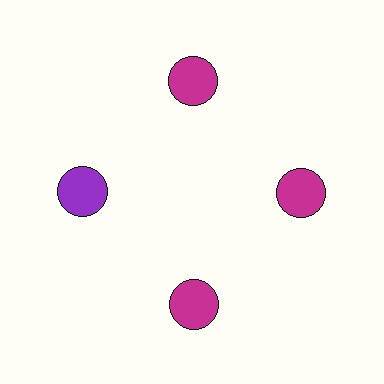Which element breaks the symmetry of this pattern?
The purple circle at roughly the 9 o'clock position breaks the symmetry. All other shapes are magenta circles.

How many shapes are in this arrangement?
There are 4 shapes arranged in a ring pattern.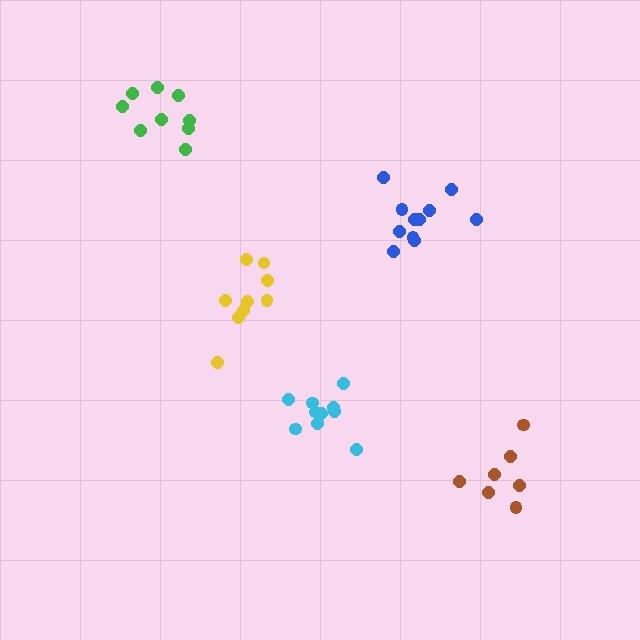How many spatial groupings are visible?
There are 5 spatial groupings.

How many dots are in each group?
Group 1: 9 dots, Group 2: 11 dots, Group 3: 9 dots, Group 4: 10 dots, Group 5: 7 dots (46 total).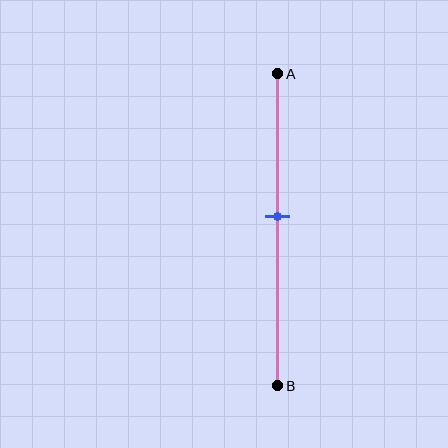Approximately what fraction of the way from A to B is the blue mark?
The blue mark is approximately 45% of the way from A to B.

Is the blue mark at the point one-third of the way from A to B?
No, the mark is at about 45% from A, not at the 33% one-third point.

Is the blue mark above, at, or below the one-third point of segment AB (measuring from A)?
The blue mark is below the one-third point of segment AB.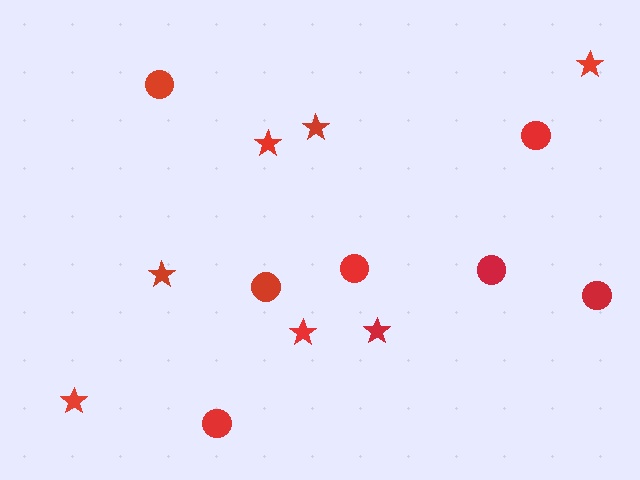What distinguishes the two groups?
There are 2 groups: one group of stars (7) and one group of circles (7).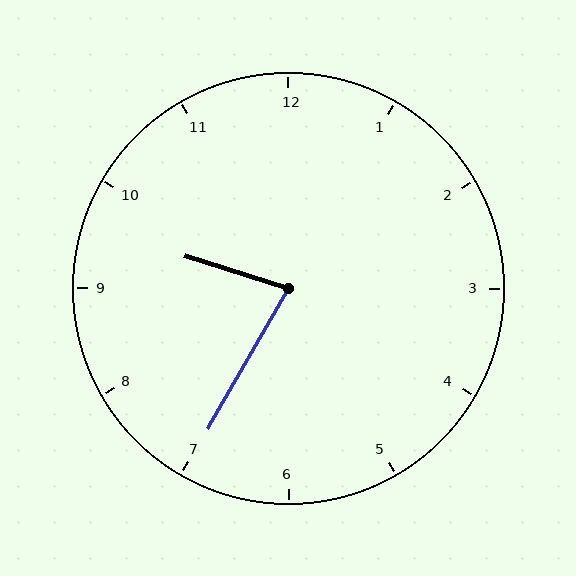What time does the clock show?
9:35.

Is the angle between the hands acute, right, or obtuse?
It is acute.